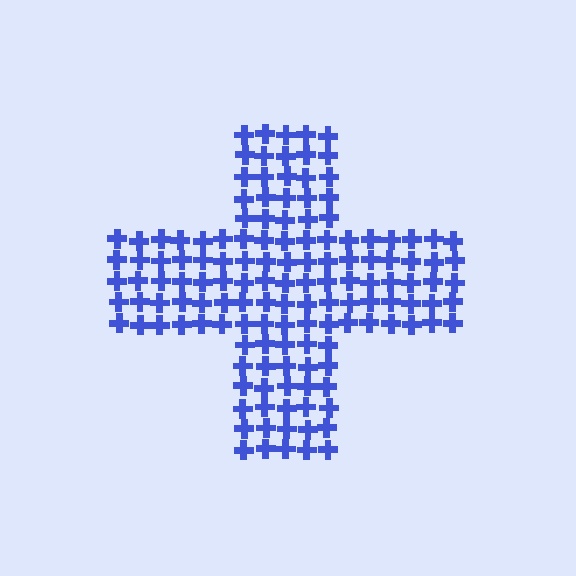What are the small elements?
The small elements are crosses.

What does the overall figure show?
The overall figure shows a cross.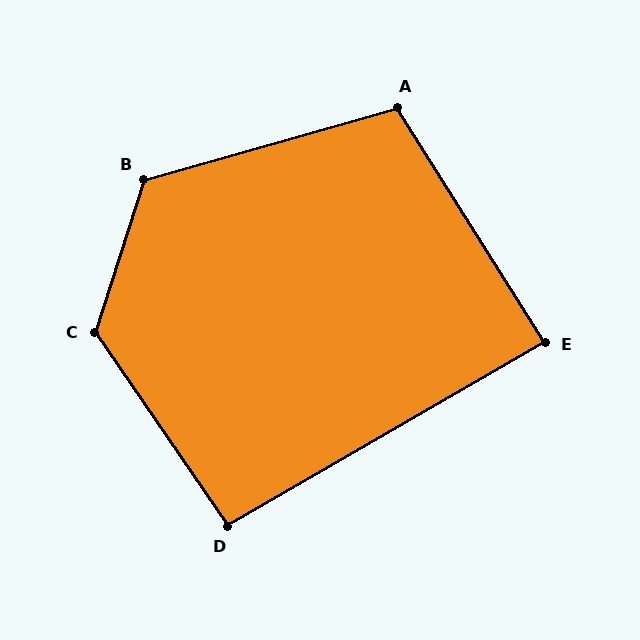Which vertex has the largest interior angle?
C, at approximately 128 degrees.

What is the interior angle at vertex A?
Approximately 106 degrees (obtuse).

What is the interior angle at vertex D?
Approximately 94 degrees (approximately right).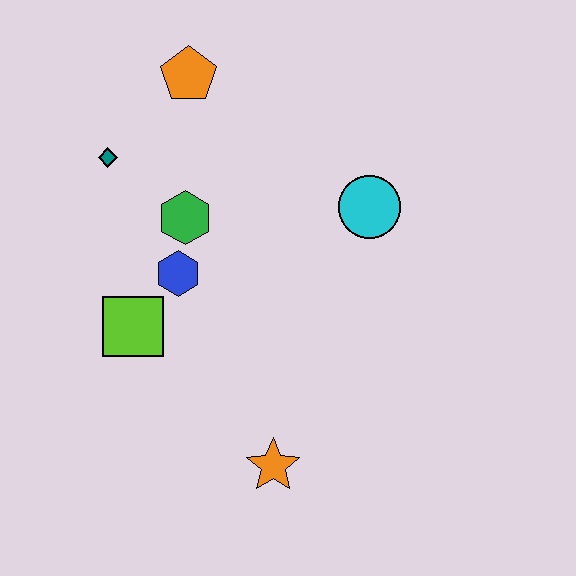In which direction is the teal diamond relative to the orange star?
The teal diamond is above the orange star.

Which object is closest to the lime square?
The blue hexagon is closest to the lime square.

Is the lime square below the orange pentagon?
Yes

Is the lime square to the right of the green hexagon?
No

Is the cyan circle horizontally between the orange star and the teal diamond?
No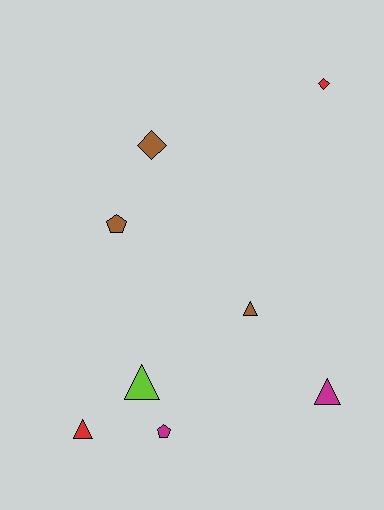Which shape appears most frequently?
Triangle, with 4 objects.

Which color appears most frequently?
Brown, with 3 objects.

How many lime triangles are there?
There is 1 lime triangle.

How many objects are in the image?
There are 8 objects.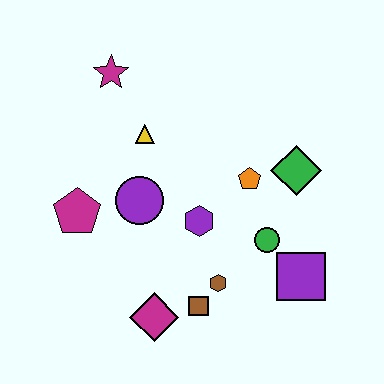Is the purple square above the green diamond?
No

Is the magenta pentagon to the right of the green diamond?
No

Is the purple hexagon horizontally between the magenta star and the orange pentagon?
Yes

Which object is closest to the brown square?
The brown hexagon is closest to the brown square.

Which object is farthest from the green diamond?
The magenta pentagon is farthest from the green diamond.